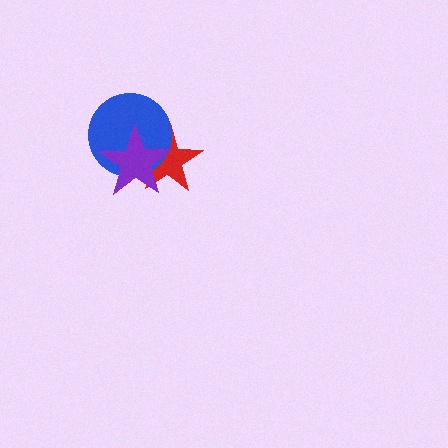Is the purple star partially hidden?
No, no other shape covers it.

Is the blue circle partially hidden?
Yes, it is partially covered by another shape.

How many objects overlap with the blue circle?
2 objects overlap with the blue circle.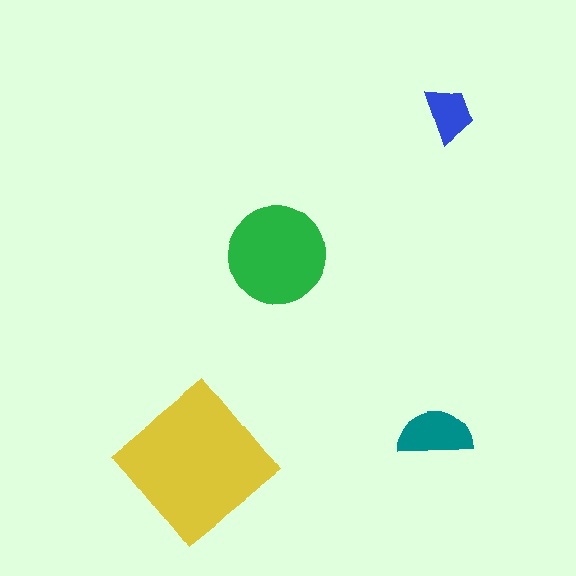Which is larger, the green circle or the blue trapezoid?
The green circle.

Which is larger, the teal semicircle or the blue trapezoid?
The teal semicircle.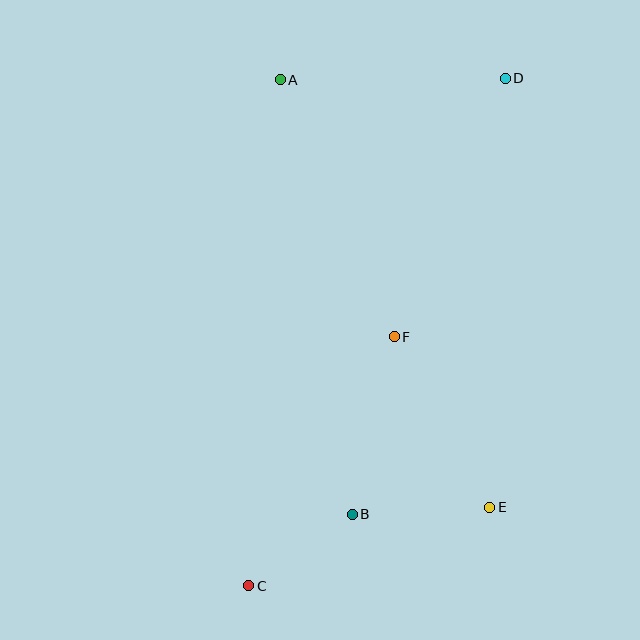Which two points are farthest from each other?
Points C and D are farthest from each other.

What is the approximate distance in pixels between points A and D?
The distance between A and D is approximately 225 pixels.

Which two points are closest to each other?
Points B and C are closest to each other.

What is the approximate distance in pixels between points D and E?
The distance between D and E is approximately 429 pixels.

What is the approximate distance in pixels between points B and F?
The distance between B and F is approximately 182 pixels.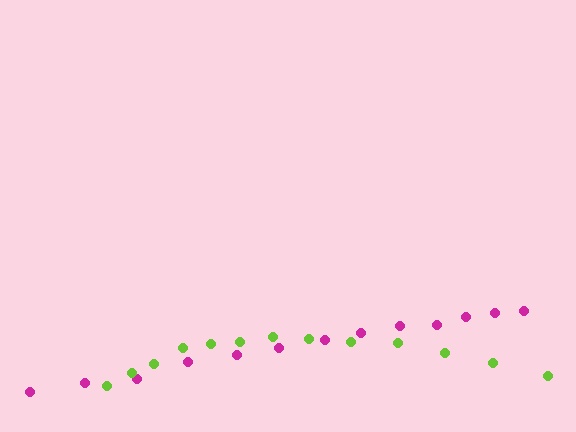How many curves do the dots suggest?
There are 2 distinct paths.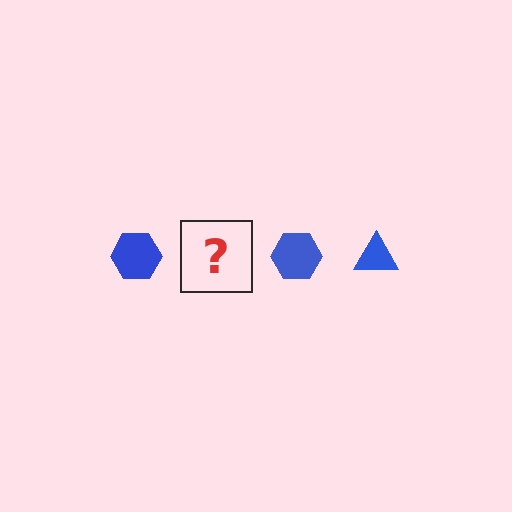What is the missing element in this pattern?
The missing element is a blue triangle.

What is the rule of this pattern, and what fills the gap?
The rule is that the pattern cycles through hexagon, triangle shapes in blue. The gap should be filled with a blue triangle.